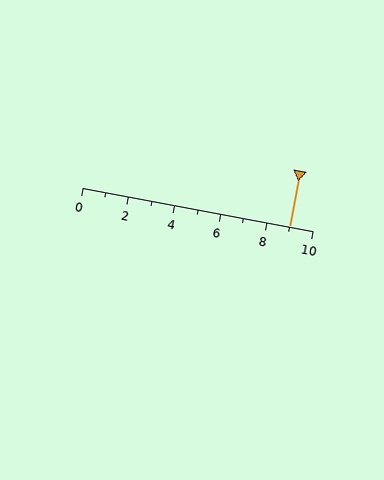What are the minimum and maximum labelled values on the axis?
The axis runs from 0 to 10.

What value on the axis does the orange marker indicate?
The marker indicates approximately 9.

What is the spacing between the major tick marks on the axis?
The major ticks are spaced 2 apart.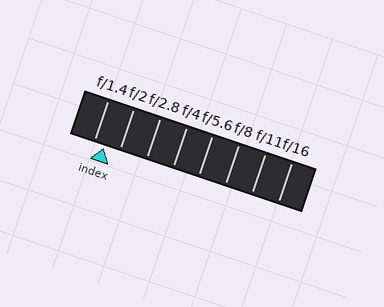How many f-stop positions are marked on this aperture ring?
There are 8 f-stop positions marked.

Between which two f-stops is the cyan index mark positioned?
The index mark is between f/1.4 and f/2.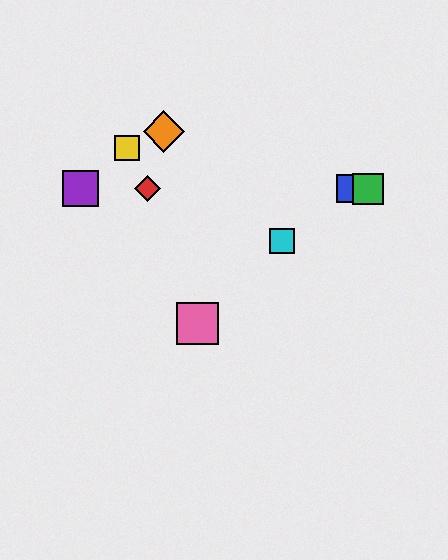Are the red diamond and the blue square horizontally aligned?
Yes, both are at y≈189.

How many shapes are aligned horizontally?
4 shapes (the red diamond, the blue square, the green square, the purple square) are aligned horizontally.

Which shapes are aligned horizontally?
The red diamond, the blue square, the green square, the purple square are aligned horizontally.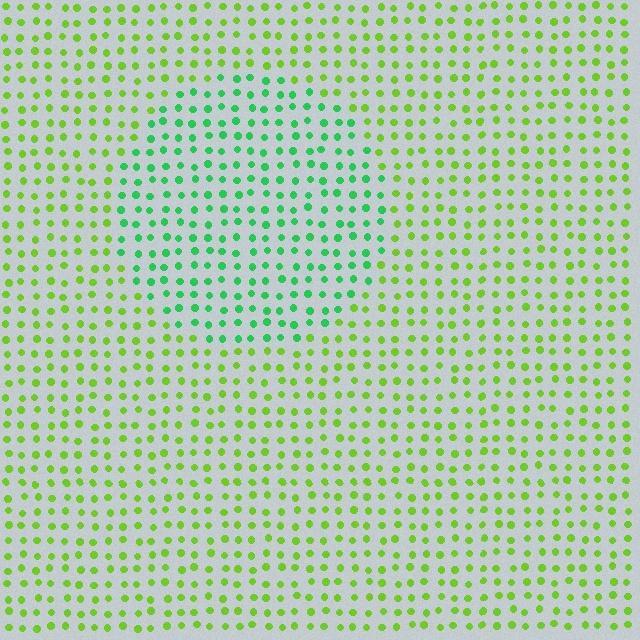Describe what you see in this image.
The image is filled with small lime elements in a uniform arrangement. A circle-shaped region is visible where the elements are tinted to a slightly different hue, forming a subtle color boundary.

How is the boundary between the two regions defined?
The boundary is defined purely by a slight shift in hue (about 45 degrees). Spacing, size, and orientation are identical on both sides.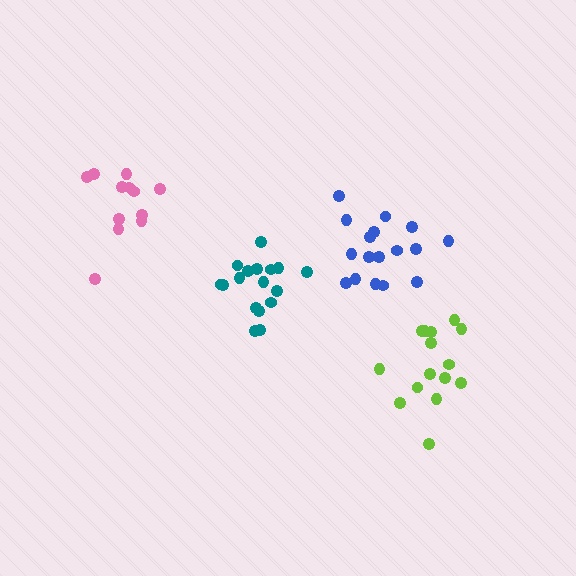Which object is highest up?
The pink cluster is topmost.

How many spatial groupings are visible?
There are 4 spatial groupings.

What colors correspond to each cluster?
The clusters are colored: teal, blue, pink, lime.